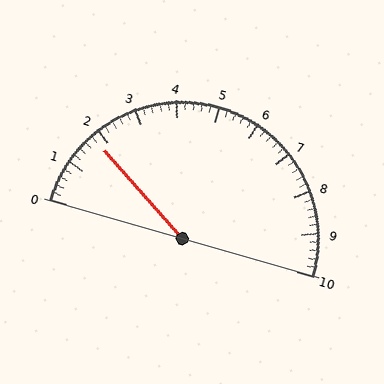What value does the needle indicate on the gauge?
The needle indicates approximately 1.8.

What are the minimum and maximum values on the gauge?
The gauge ranges from 0 to 10.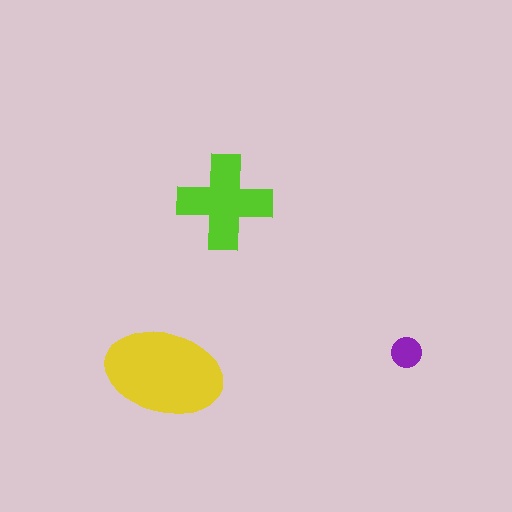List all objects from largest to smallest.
The yellow ellipse, the lime cross, the purple circle.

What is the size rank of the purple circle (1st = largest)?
3rd.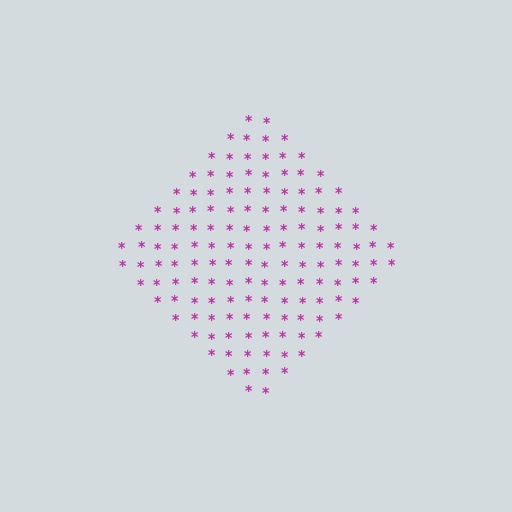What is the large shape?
The large shape is a diamond.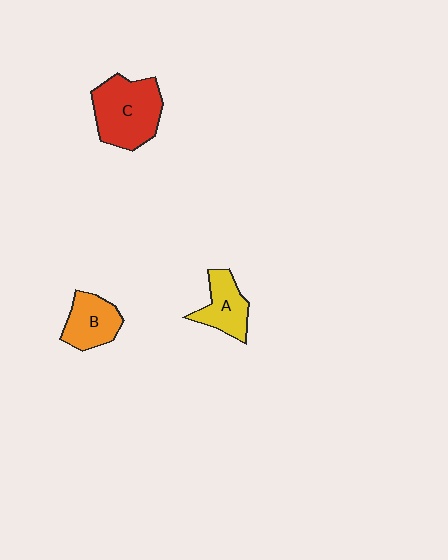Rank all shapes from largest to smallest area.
From largest to smallest: C (red), B (orange), A (yellow).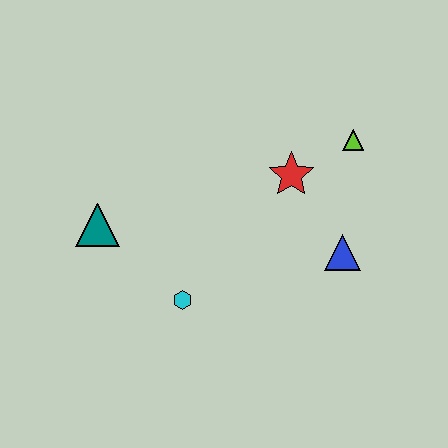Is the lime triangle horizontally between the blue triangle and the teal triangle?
No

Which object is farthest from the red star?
The teal triangle is farthest from the red star.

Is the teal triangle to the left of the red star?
Yes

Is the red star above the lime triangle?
No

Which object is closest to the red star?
The lime triangle is closest to the red star.